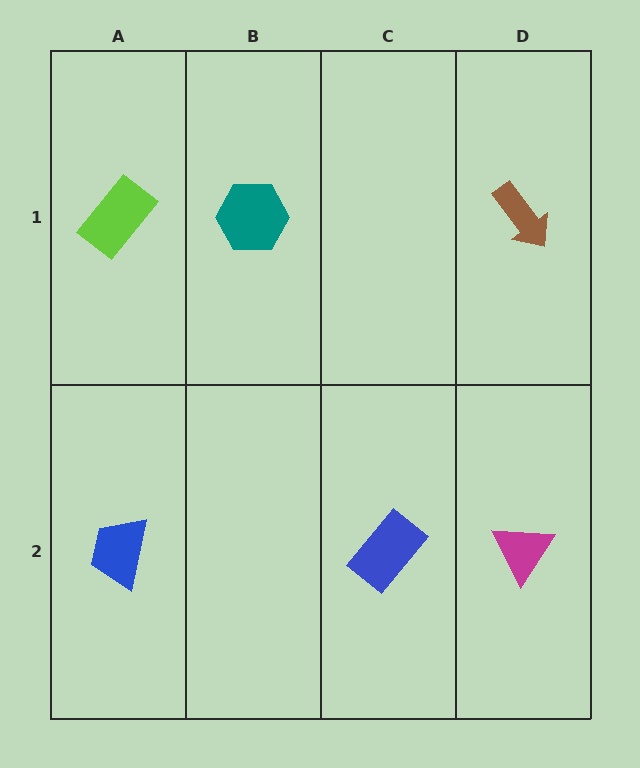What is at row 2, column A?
A blue trapezoid.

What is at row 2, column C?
A blue rectangle.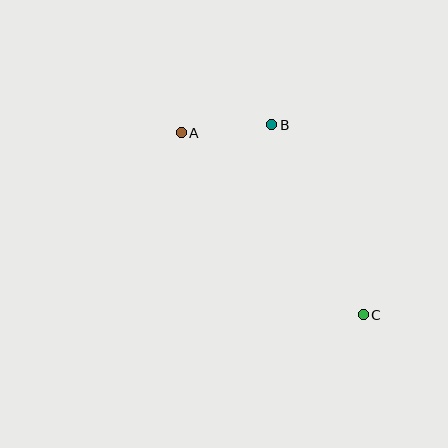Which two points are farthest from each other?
Points A and C are farthest from each other.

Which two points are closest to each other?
Points A and B are closest to each other.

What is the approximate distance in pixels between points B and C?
The distance between B and C is approximately 211 pixels.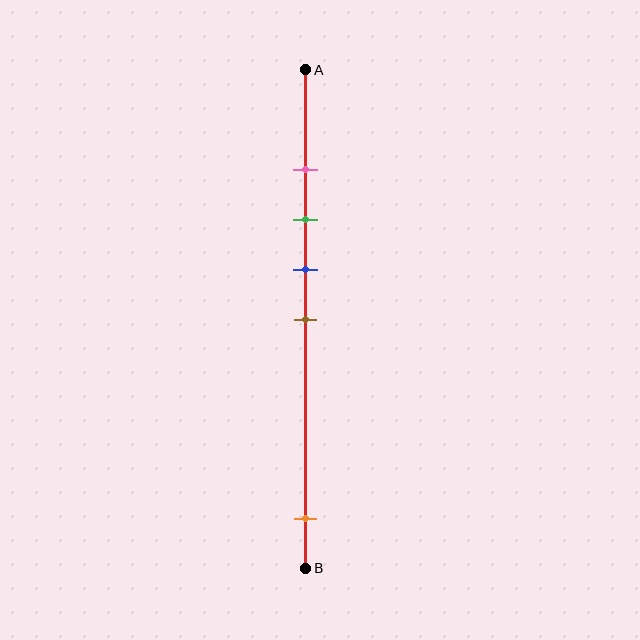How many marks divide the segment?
There are 5 marks dividing the segment.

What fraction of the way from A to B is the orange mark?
The orange mark is approximately 90% (0.9) of the way from A to B.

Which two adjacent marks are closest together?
The pink and green marks are the closest adjacent pair.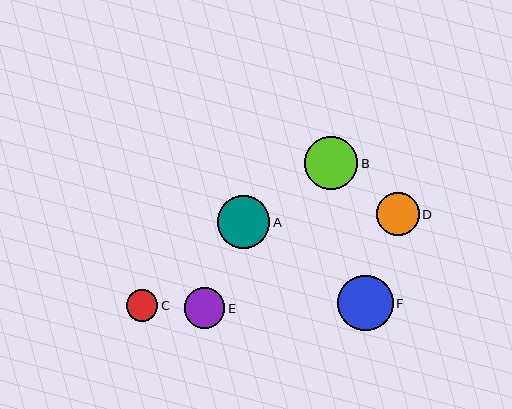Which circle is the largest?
Circle F is the largest with a size of approximately 55 pixels.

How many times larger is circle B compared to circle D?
Circle B is approximately 1.2 times the size of circle D.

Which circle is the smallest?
Circle C is the smallest with a size of approximately 32 pixels.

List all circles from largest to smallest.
From largest to smallest: F, B, A, D, E, C.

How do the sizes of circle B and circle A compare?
Circle B and circle A are approximately the same size.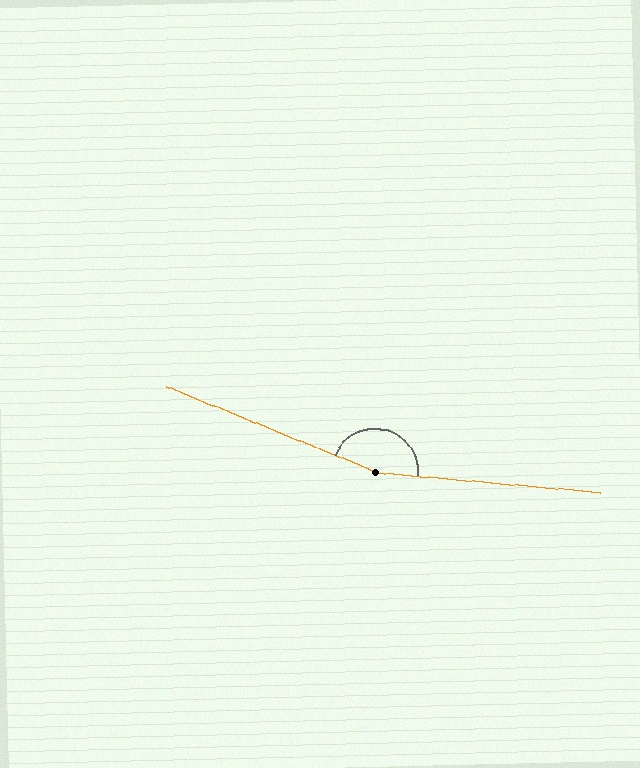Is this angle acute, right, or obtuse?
It is obtuse.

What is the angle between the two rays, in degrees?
Approximately 163 degrees.